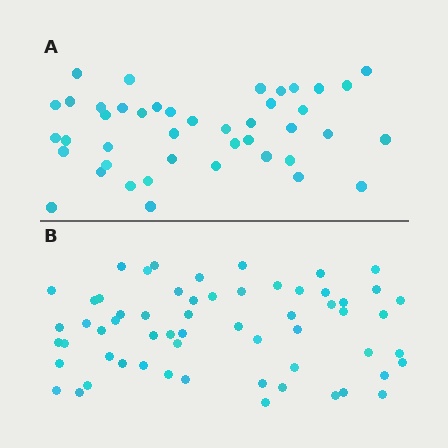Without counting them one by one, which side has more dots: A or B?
Region B (the bottom region) has more dots.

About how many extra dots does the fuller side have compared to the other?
Region B has approximately 15 more dots than region A.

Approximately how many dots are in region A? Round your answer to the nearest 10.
About 40 dots. (The exact count is 43, which rounds to 40.)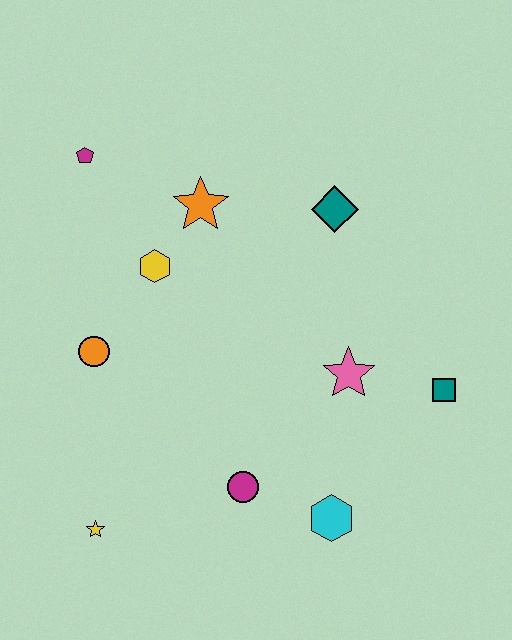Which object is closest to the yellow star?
The magenta circle is closest to the yellow star.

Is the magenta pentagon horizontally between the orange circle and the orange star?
No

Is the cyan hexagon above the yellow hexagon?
No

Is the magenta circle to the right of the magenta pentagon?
Yes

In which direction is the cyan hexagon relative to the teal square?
The cyan hexagon is below the teal square.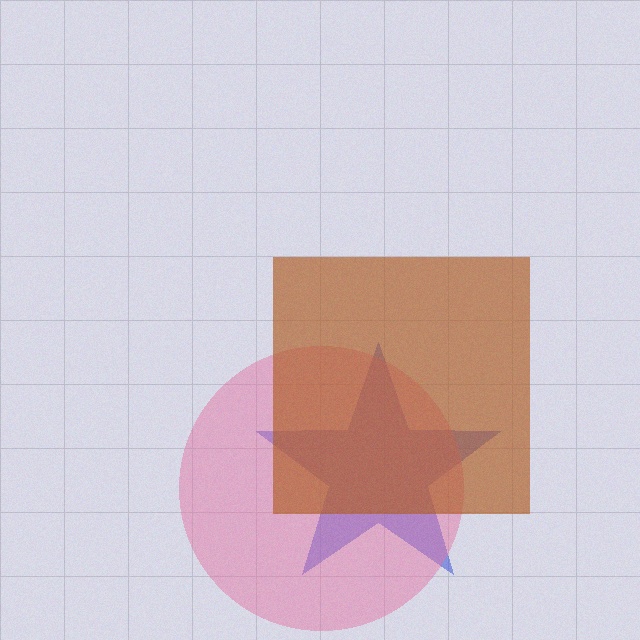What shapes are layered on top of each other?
The layered shapes are: a blue star, a pink circle, a brown square.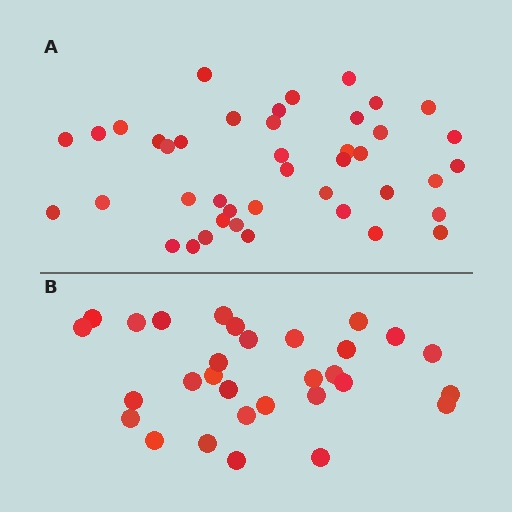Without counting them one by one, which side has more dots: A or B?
Region A (the top region) has more dots.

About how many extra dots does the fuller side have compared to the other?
Region A has roughly 12 or so more dots than region B.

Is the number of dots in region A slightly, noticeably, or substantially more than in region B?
Region A has noticeably more, but not dramatically so. The ratio is roughly 1.4 to 1.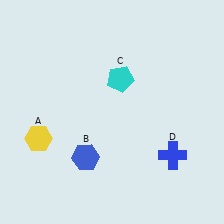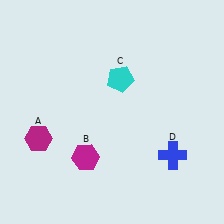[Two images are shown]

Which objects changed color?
A changed from yellow to magenta. B changed from blue to magenta.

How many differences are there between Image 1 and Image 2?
There are 2 differences between the two images.